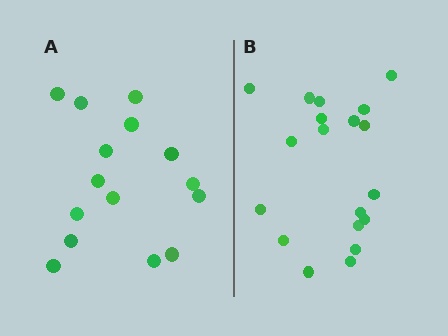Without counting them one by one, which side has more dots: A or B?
Region B (the right region) has more dots.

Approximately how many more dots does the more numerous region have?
Region B has about 4 more dots than region A.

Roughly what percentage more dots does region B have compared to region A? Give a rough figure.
About 25% more.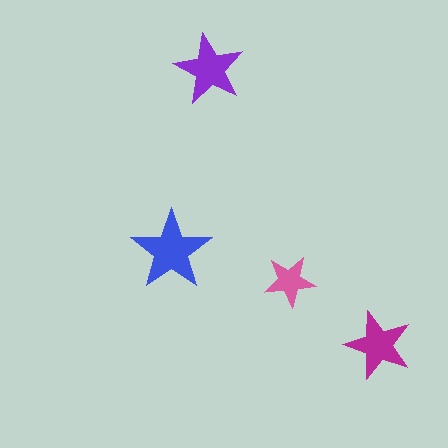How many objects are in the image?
There are 4 objects in the image.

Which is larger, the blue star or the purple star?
The blue one.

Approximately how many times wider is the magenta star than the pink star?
About 1.5 times wider.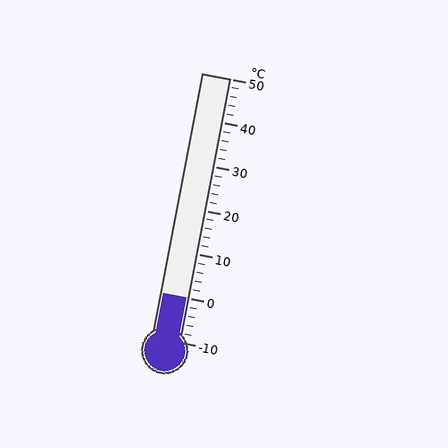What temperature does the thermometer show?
The thermometer shows approximately 0°C.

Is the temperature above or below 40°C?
The temperature is below 40°C.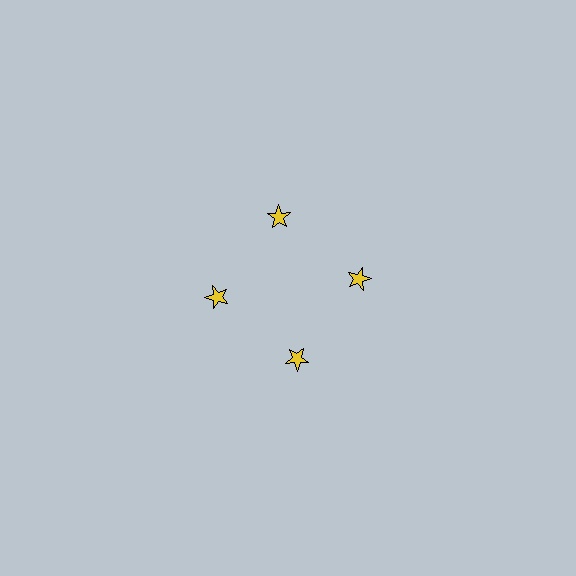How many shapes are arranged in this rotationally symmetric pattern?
There are 4 shapes, arranged in 4 groups of 1.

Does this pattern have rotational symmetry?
Yes, this pattern has 4-fold rotational symmetry. It looks the same after rotating 90 degrees around the center.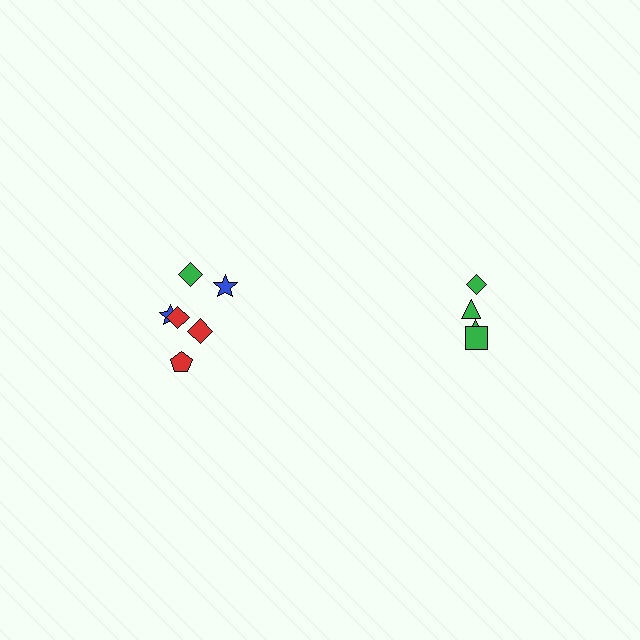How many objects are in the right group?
There are 4 objects.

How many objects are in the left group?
There are 6 objects.